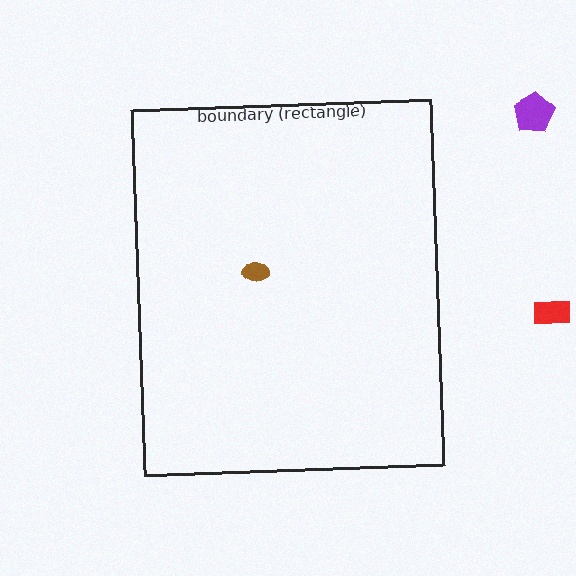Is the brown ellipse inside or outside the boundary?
Inside.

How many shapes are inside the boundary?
1 inside, 2 outside.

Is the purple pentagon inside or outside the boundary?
Outside.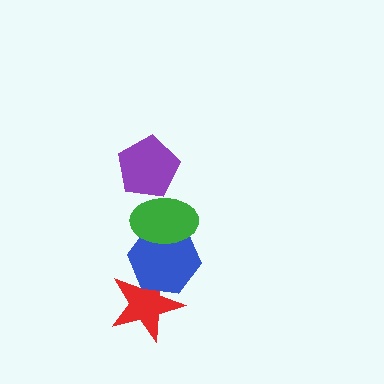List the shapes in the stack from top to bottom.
From top to bottom: the purple pentagon, the green ellipse, the blue hexagon, the red star.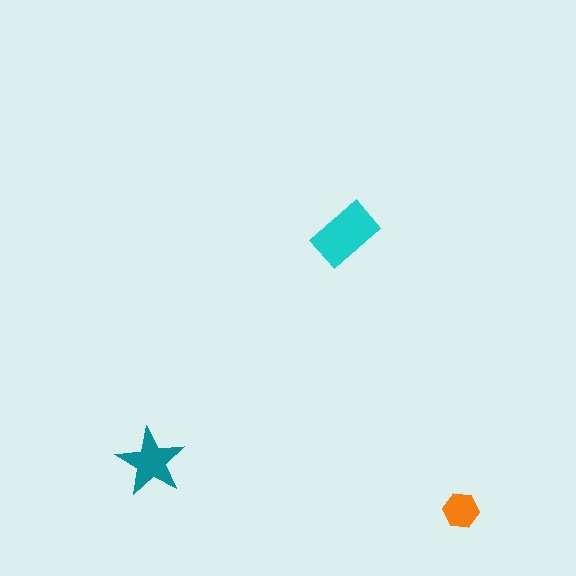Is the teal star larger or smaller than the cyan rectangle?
Smaller.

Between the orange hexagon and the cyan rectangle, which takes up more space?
The cyan rectangle.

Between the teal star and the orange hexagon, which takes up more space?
The teal star.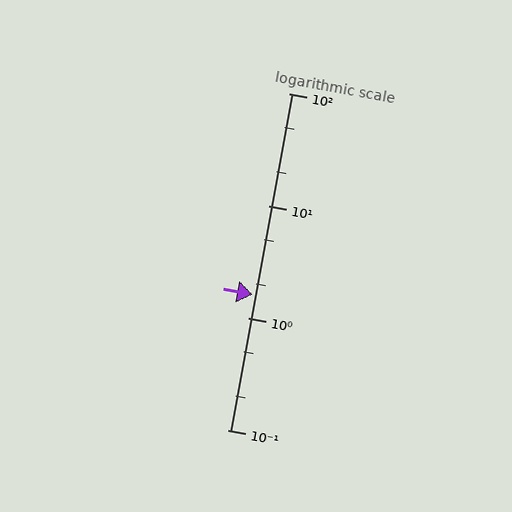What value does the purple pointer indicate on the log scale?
The pointer indicates approximately 1.6.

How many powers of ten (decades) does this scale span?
The scale spans 3 decades, from 0.1 to 100.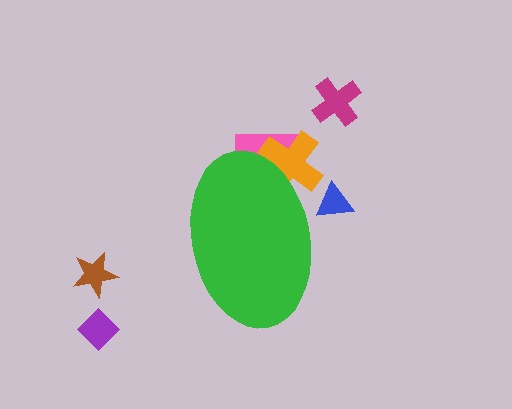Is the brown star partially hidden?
No, the brown star is fully visible.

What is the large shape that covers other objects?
A green ellipse.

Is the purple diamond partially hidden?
No, the purple diamond is fully visible.